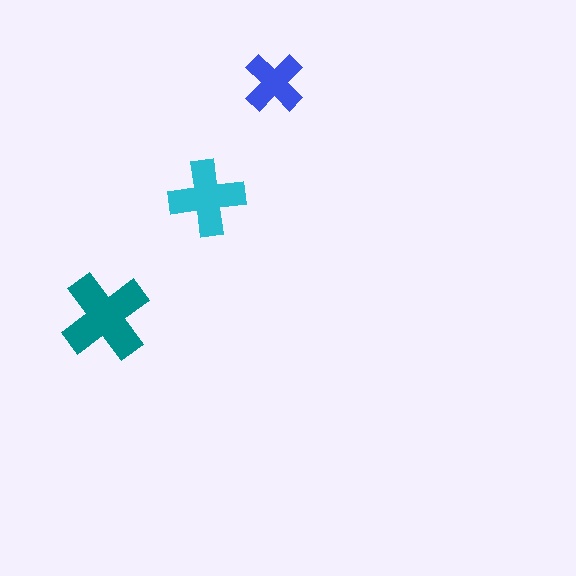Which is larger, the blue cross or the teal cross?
The teal one.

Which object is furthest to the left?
The teal cross is leftmost.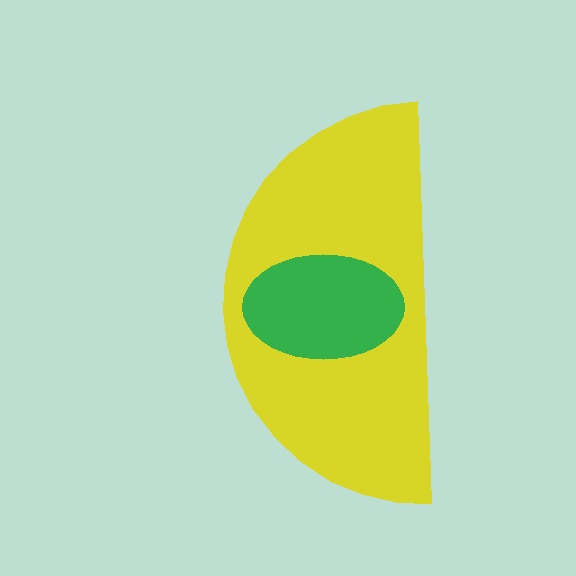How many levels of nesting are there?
2.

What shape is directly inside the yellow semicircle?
The green ellipse.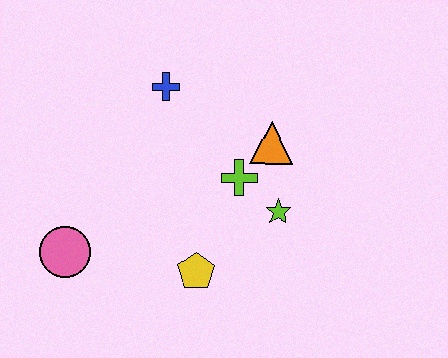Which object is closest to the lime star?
The lime cross is closest to the lime star.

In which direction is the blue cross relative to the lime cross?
The blue cross is above the lime cross.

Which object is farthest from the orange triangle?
The pink circle is farthest from the orange triangle.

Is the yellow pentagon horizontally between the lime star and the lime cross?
No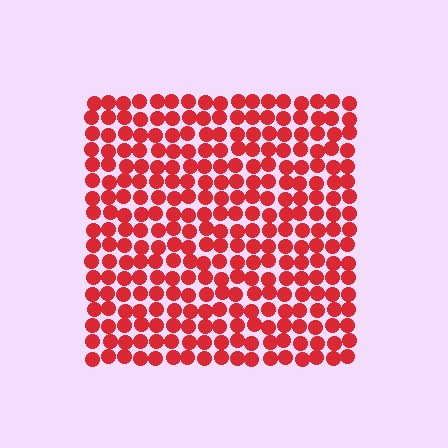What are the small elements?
The small elements are circles.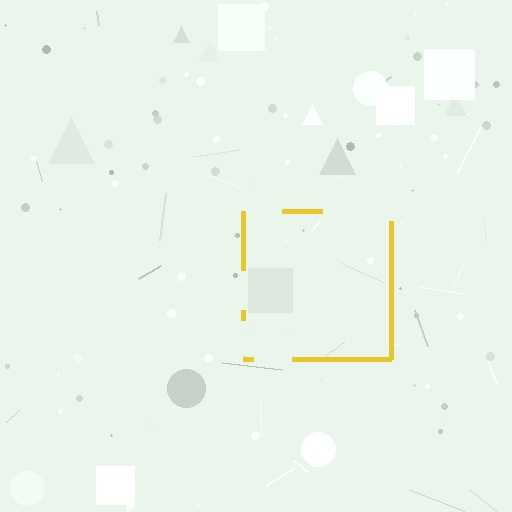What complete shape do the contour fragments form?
The contour fragments form a square.